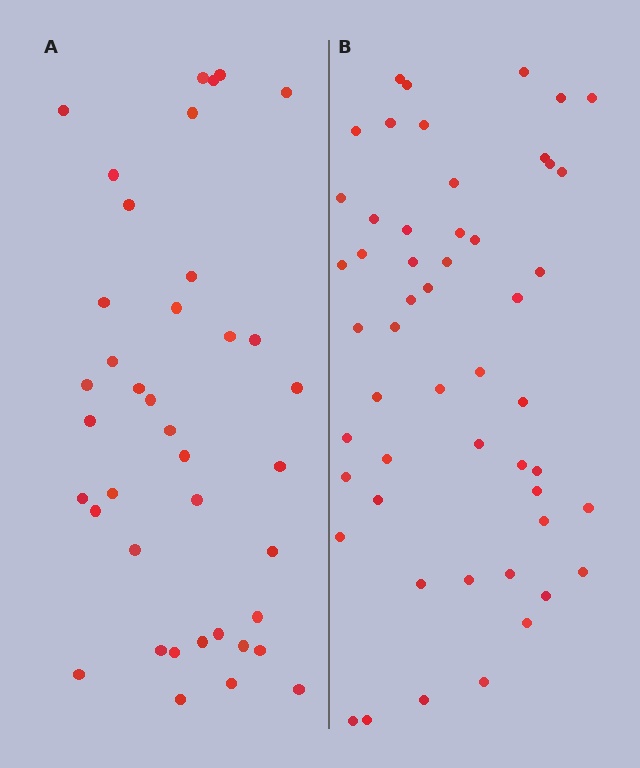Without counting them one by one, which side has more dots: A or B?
Region B (the right region) has more dots.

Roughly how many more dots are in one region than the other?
Region B has approximately 15 more dots than region A.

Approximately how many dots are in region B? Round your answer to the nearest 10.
About 50 dots. (The exact count is 52, which rounds to 50.)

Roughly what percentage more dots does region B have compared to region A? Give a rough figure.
About 35% more.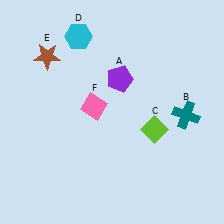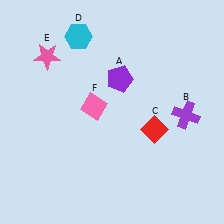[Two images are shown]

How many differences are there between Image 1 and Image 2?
There are 3 differences between the two images.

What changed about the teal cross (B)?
In Image 1, B is teal. In Image 2, it changed to purple.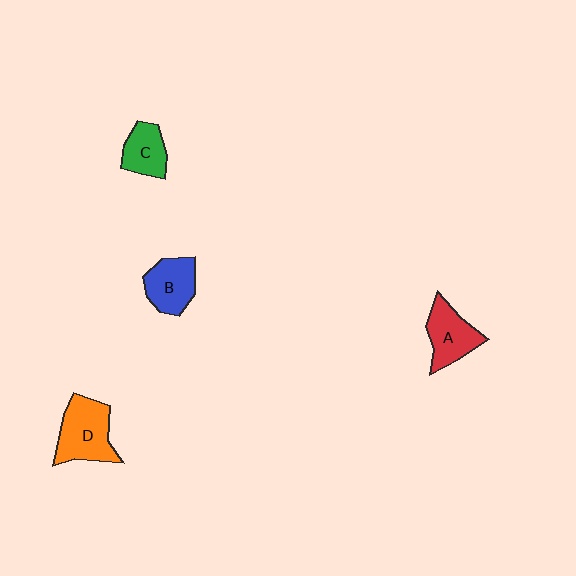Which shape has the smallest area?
Shape C (green).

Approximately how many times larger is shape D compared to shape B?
Approximately 1.3 times.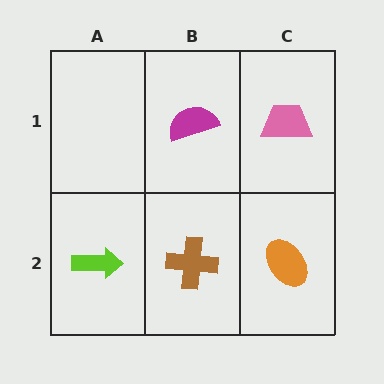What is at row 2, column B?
A brown cross.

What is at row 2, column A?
A lime arrow.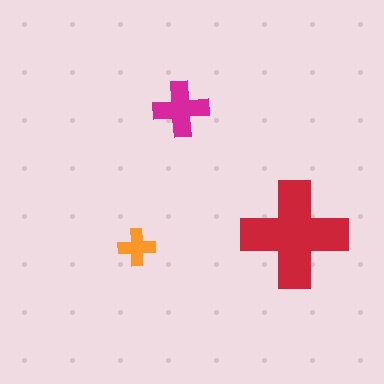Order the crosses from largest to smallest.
the red one, the magenta one, the orange one.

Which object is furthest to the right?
The red cross is rightmost.